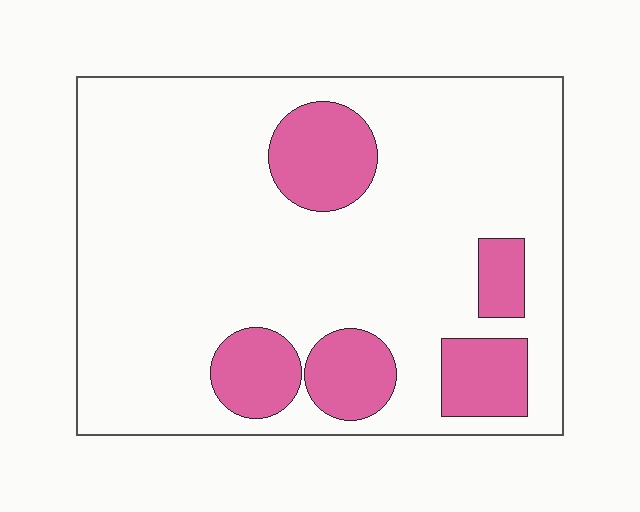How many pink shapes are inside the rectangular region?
5.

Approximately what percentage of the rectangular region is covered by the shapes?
Approximately 20%.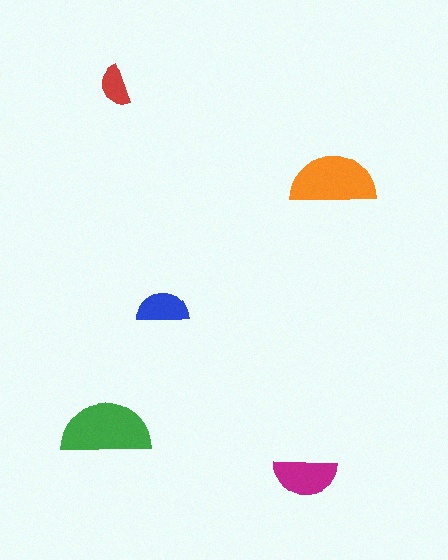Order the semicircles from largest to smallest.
the green one, the orange one, the magenta one, the blue one, the red one.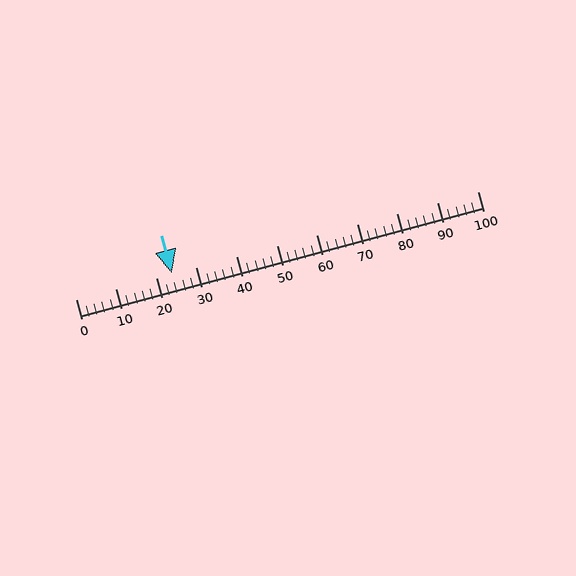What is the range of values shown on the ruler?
The ruler shows values from 0 to 100.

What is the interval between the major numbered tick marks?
The major tick marks are spaced 10 units apart.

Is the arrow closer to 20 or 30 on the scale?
The arrow is closer to 20.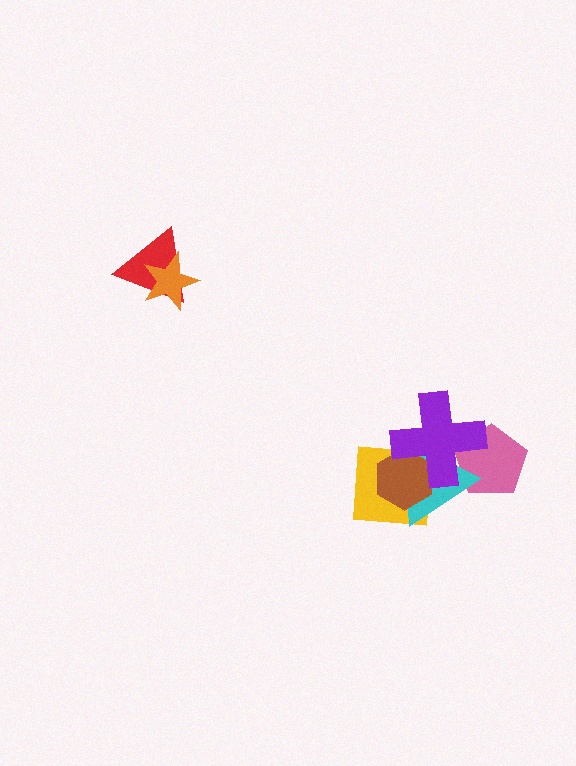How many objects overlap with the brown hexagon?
3 objects overlap with the brown hexagon.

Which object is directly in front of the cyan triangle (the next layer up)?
The brown hexagon is directly in front of the cyan triangle.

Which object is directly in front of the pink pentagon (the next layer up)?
The cyan triangle is directly in front of the pink pentagon.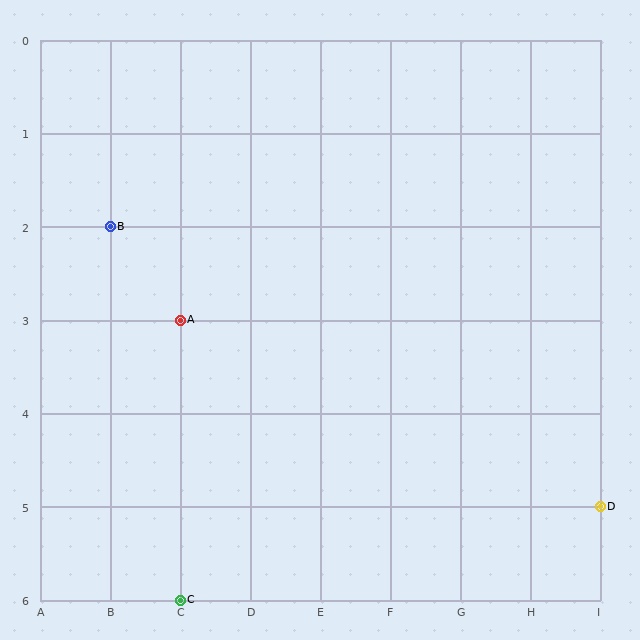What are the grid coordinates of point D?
Point D is at grid coordinates (I, 5).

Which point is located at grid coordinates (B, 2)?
Point B is at (B, 2).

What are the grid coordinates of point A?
Point A is at grid coordinates (C, 3).